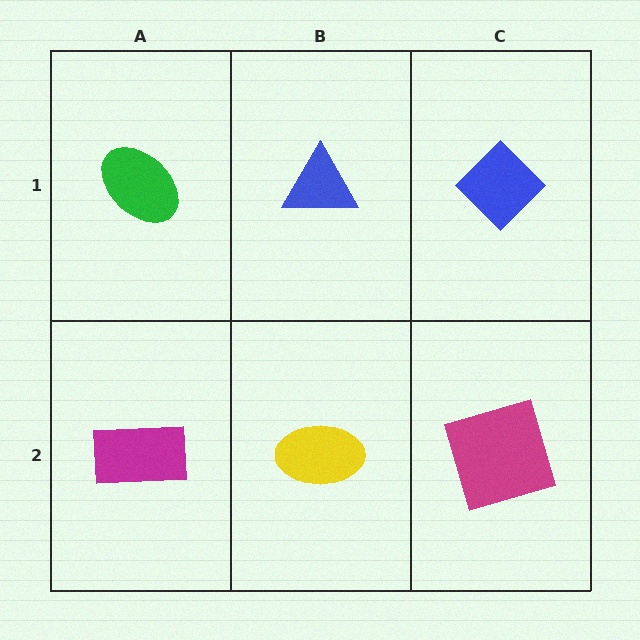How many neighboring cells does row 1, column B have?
3.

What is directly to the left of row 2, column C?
A yellow ellipse.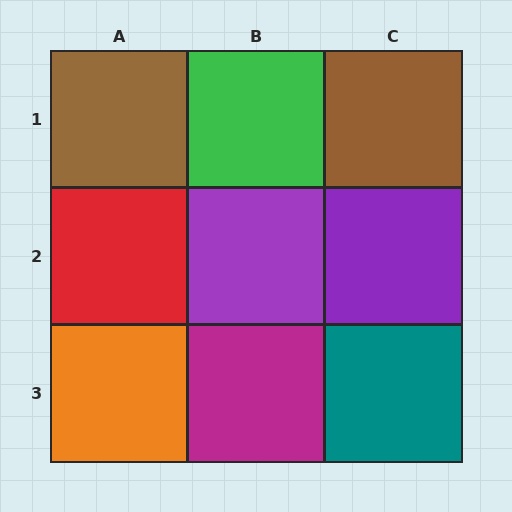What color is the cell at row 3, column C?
Teal.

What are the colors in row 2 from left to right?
Red, purple, purple.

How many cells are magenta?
1 cell is magenta.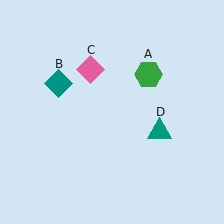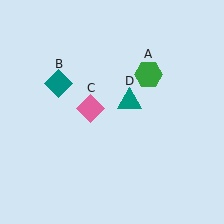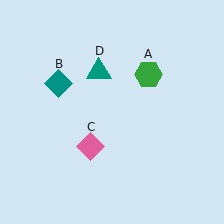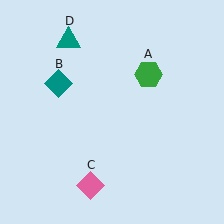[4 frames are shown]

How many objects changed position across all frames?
2 objects changed position: pink diamond (object C), teal triangle (object D).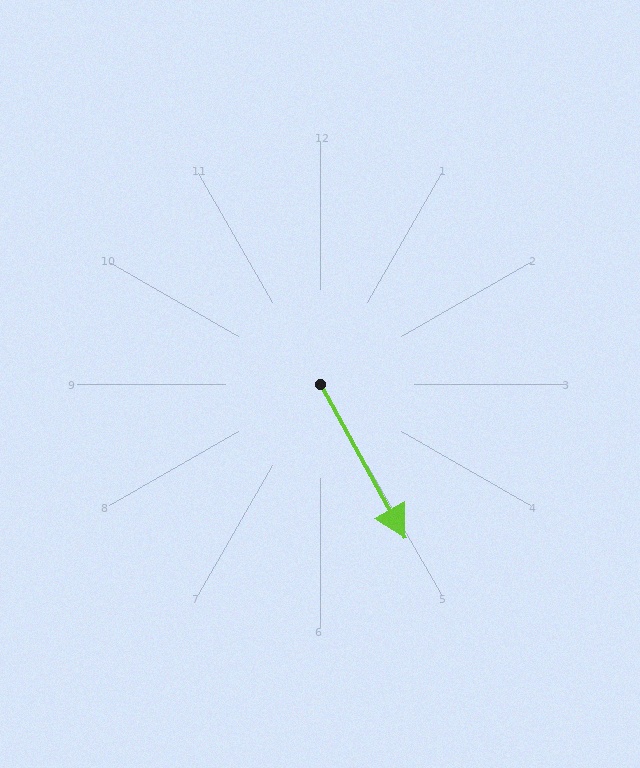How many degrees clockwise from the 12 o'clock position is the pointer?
Approximately 151 degrees.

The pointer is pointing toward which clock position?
Roughly 5 o'clock.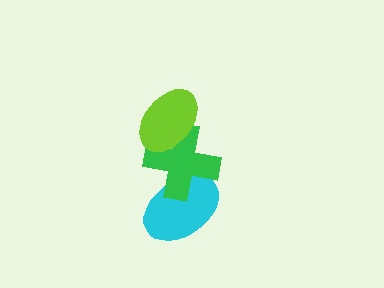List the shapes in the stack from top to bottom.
From top to bottom: the lime ellipse, the green cross, the cyan ellipse.